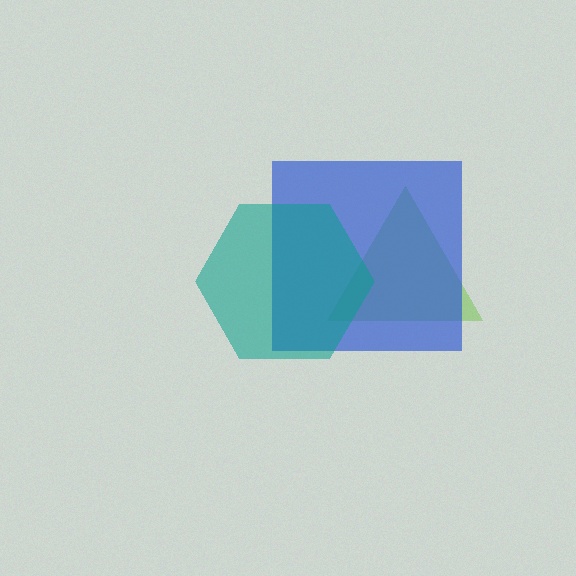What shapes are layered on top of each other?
The layered shapes are: a lime triangle, a blue square, a teal hexagon.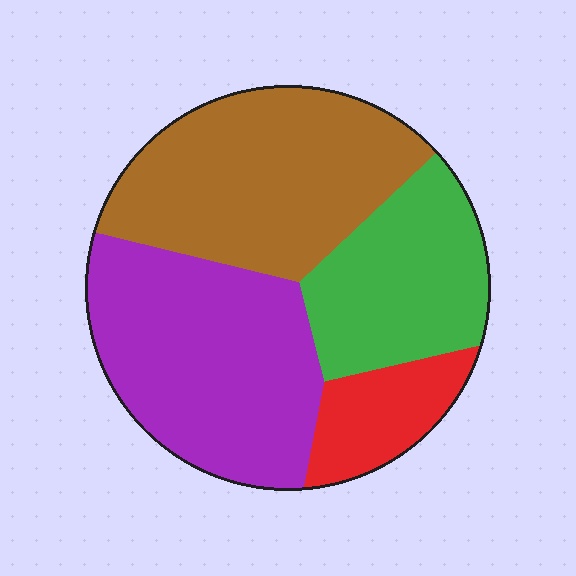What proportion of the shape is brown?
Brown takes up about one third (1/3) of the shape.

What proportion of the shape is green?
Green covers roughly 20% of the shape.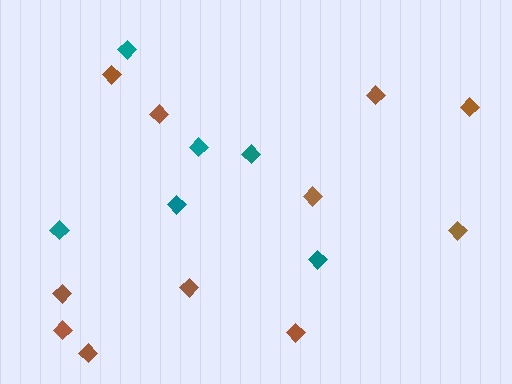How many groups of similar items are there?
There are 2 groups: one group of brown diamonds (11) and one group of teal diamonds (6).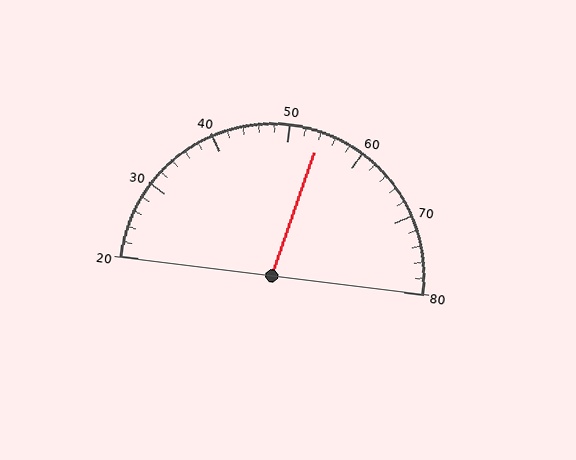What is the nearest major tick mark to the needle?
The nearest major tick mark is 50.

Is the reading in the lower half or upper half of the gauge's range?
The reading is in the upper half of the range (20 to 80).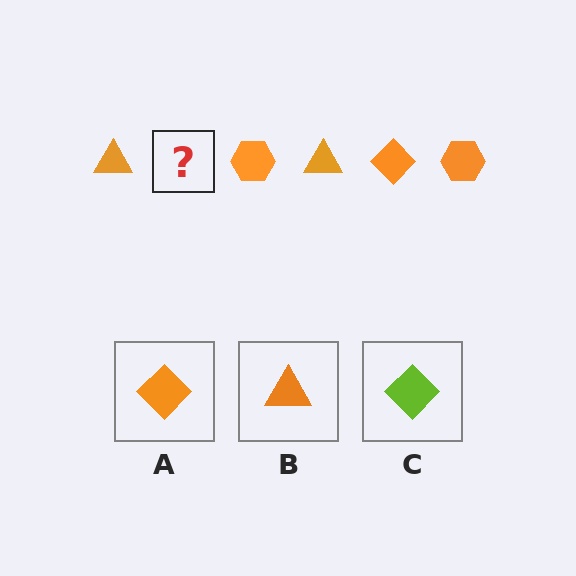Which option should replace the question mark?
Option A.